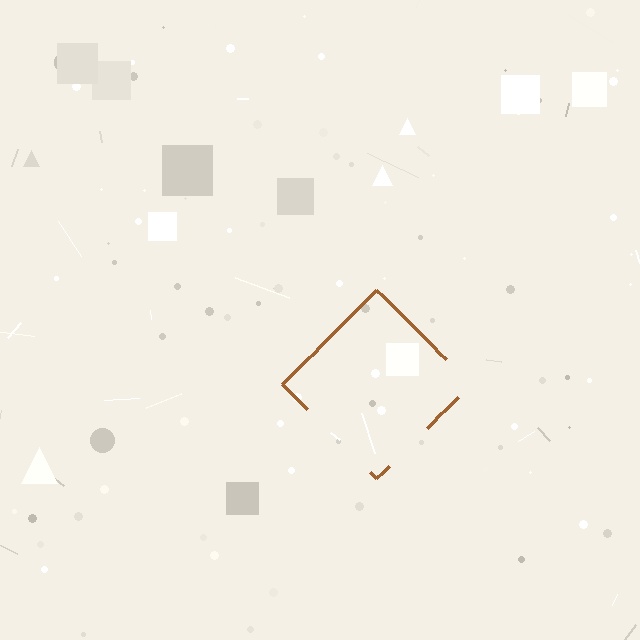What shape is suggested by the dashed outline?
The dashed outline suggests a diamond.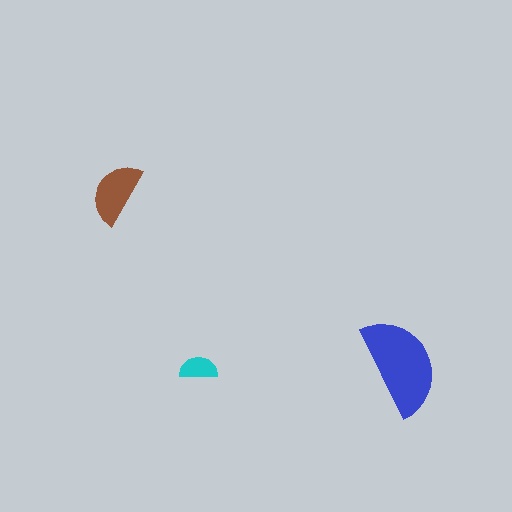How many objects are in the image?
There are 3 objects in the image.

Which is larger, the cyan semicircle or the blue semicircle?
The blue one.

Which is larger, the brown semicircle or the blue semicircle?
The blue one.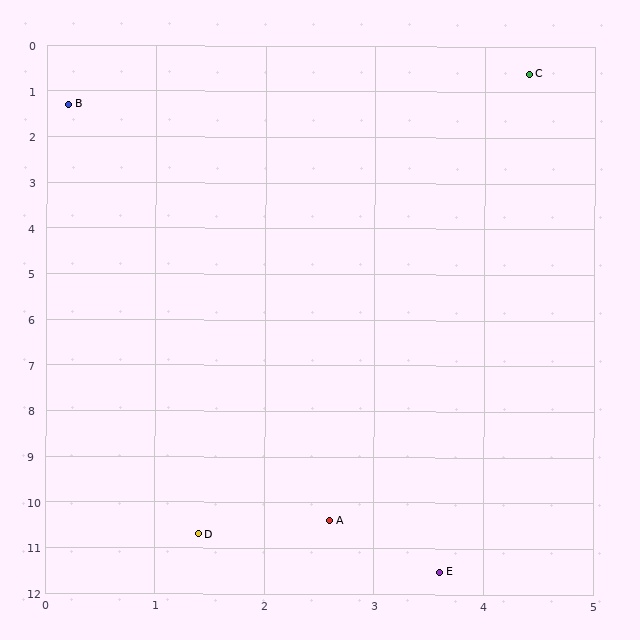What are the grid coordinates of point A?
Point A is at approximately (2.6, 10.4).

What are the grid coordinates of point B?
Point B is at approximately (0.2, 1.3).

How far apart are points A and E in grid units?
Points A and E are about 1.5 grid units apart.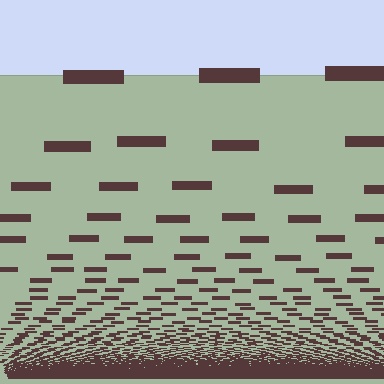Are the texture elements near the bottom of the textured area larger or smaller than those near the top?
Smaller. The gradient is inverted — elements near the bottom are smaller and denser.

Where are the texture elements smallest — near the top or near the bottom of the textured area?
Near the bottom.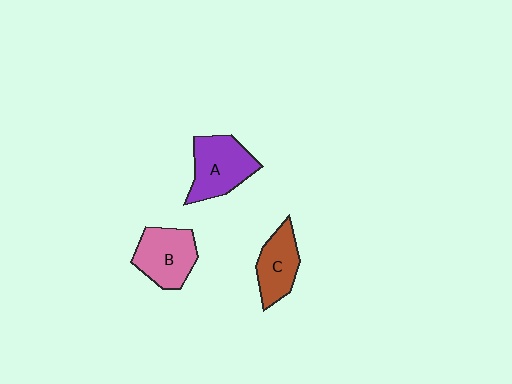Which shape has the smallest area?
Shape C (brown).